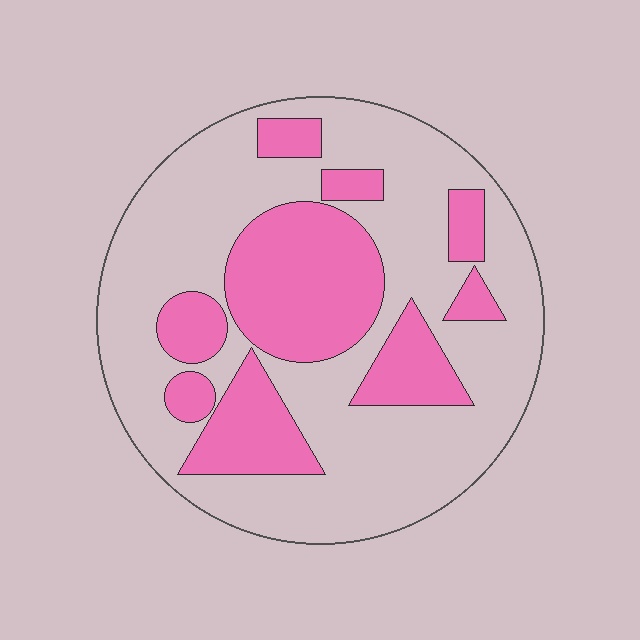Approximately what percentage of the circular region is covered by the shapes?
Approximately 35%.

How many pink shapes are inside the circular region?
9.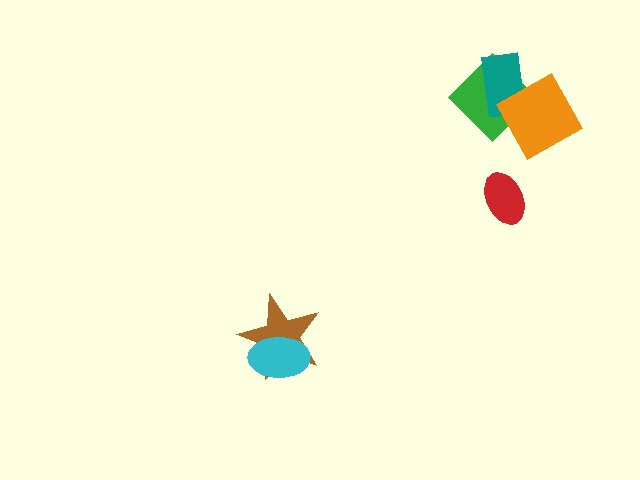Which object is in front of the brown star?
The cyan ellipse is in front of the brown star.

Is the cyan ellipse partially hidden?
No, no other shape covers it.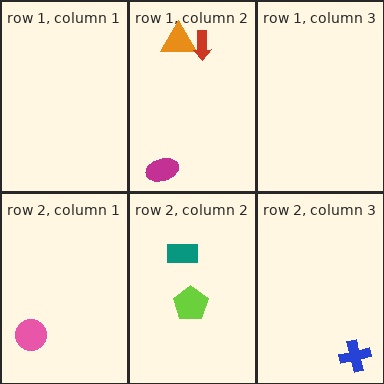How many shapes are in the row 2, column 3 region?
1.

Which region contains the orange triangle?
The row 1, column 2 region.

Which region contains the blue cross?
The row 2, column 3 region.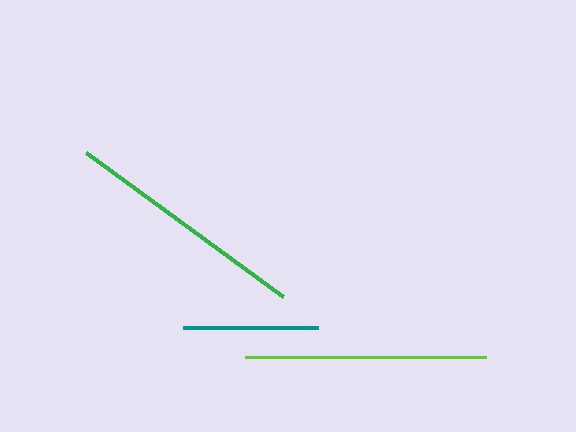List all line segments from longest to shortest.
From longest to shortest: green, lime, teal.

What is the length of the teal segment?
The teal segment is approximately 136 pixels long.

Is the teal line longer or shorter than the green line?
The green line is longer than the teal line.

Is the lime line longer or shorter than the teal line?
The lime line is longer than the teal line.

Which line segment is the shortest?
The teal line is the shortest at approximately 136 pixels.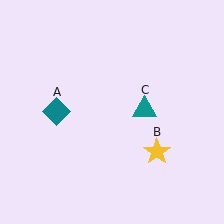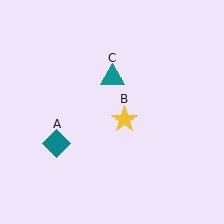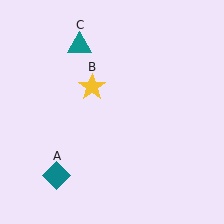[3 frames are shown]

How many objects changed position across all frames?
3 objects changed position: teal diamond (object A), yellow star (object B), teal triangle (object C).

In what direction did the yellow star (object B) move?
The yellow star (object B) moved up and to the left.